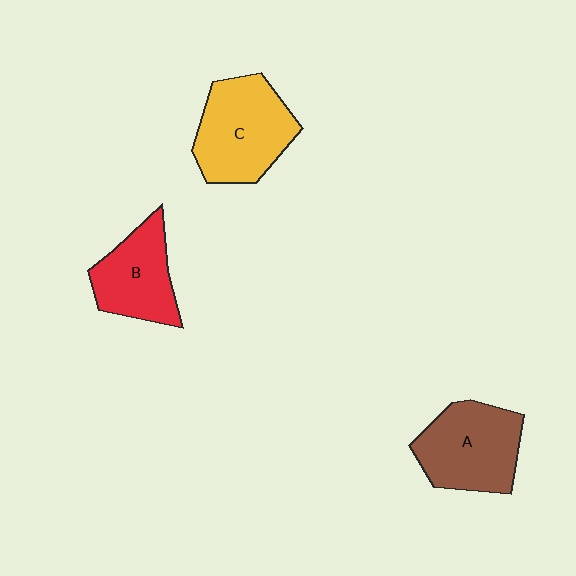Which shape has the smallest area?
Shape B (red).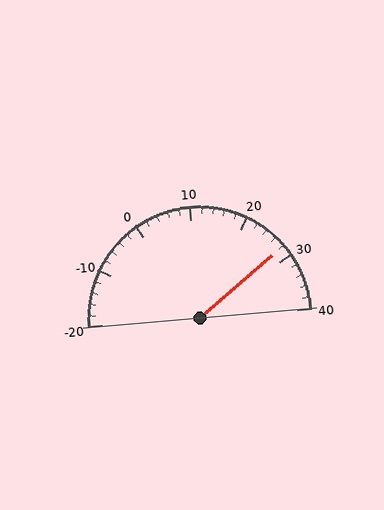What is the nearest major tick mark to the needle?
The nearest major tick mark is 30.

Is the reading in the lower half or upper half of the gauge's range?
The reading is in the upper half of the range (-20 to 40).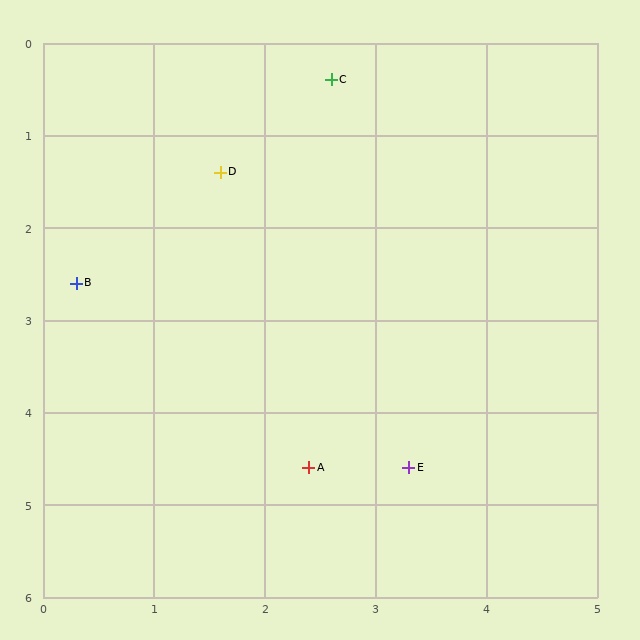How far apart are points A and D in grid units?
Points A and D are about 3.3 grid units apart.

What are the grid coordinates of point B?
Point B is at approximately (0.3, 2.6).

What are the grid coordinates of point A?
Point A is at approximately (2.4, 4.6).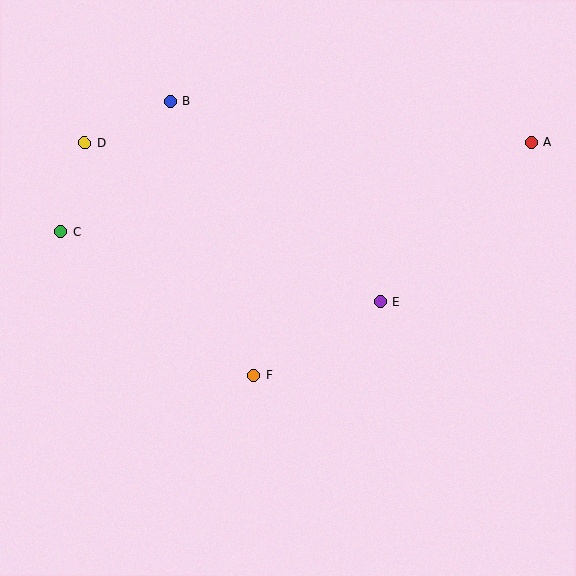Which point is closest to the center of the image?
Point E at (380, 301) is closest to the center.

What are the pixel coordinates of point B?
Point B is at (171, 102).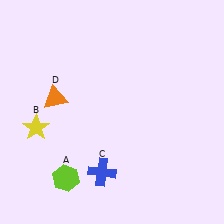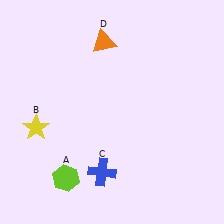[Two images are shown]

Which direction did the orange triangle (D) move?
The orange triangle (D) moved up.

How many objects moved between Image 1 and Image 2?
1 object moved between the two images.